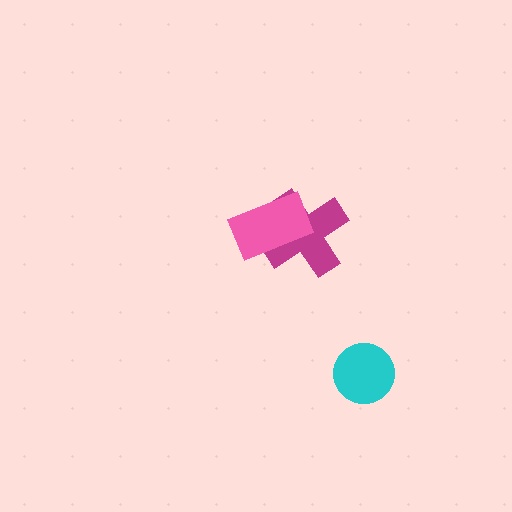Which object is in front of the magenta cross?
The pink rectangle is in front of the magenta cross.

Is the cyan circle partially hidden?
No, no other shape covers it.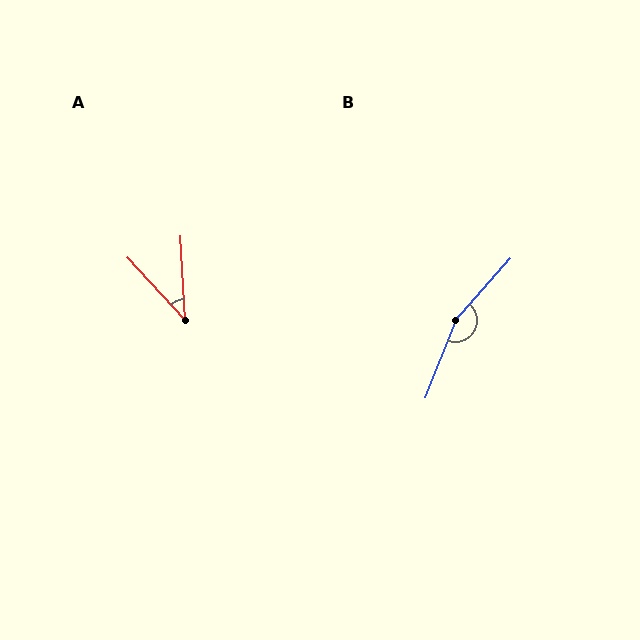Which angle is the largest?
B, at approximately 160 degrees.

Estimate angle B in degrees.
Approximately 160 degrees.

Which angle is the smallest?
A, at approximately 39 degrees.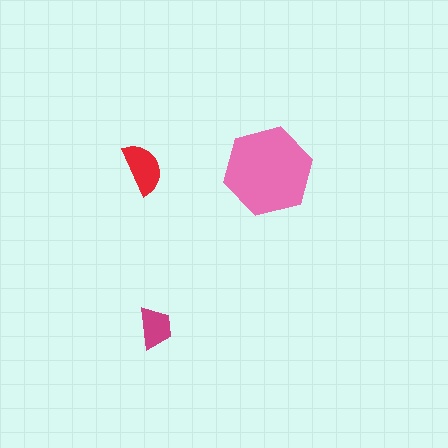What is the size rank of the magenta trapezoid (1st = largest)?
3rd.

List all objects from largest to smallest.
The pink hexagon, the red semicircle, the magenta trapezoid.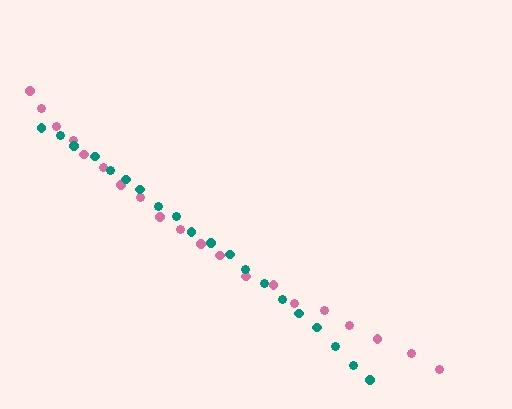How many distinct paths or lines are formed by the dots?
There are 2 distinct paths.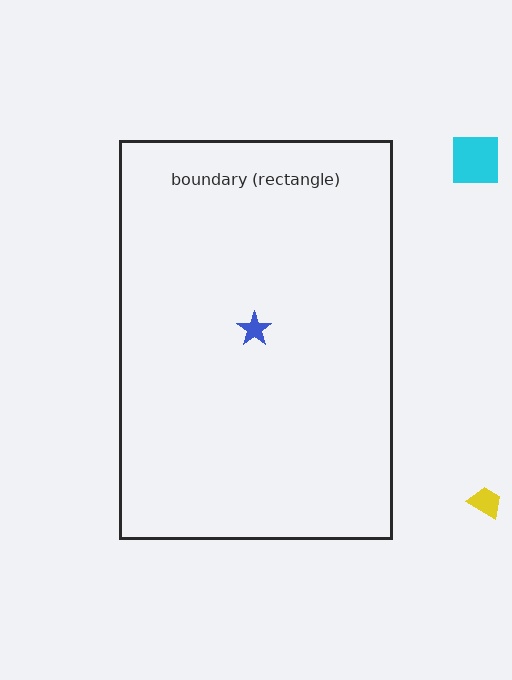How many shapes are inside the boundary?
1 inside, 2 outside.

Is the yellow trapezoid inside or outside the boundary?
Outside.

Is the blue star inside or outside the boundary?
Inside.